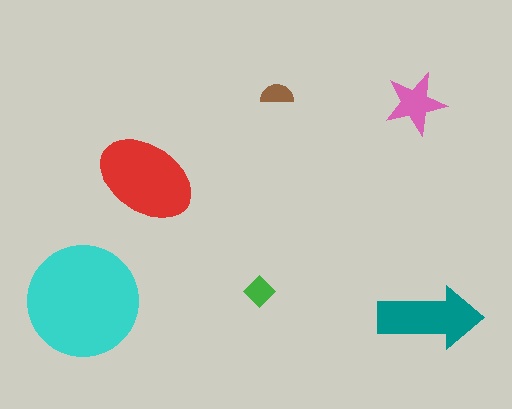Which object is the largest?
The cyan circle.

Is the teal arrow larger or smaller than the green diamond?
Larger.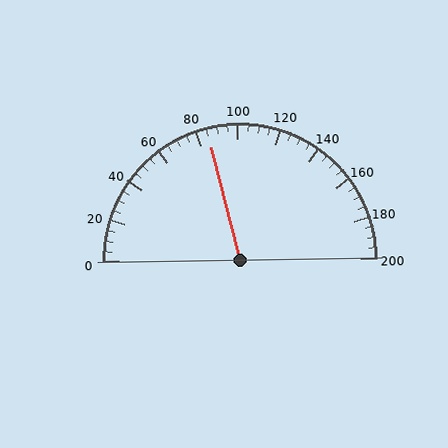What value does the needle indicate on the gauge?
The needle indicates approximately 85.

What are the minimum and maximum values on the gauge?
The gauge ranges from 0 to 200.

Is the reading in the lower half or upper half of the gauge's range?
The reading is in the lower half of the range (0 to 200).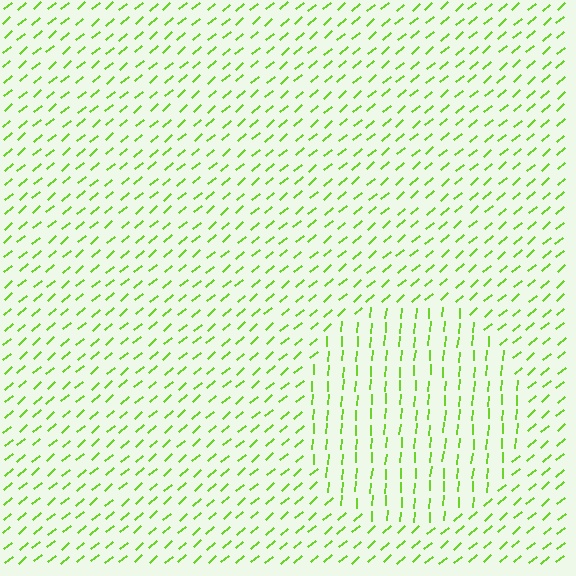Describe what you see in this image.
The image is filled with small lime line segments. A circle region in the image has lines oriented differently from the surrounding lines, creating a visible texture boundary.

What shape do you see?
I see a circle.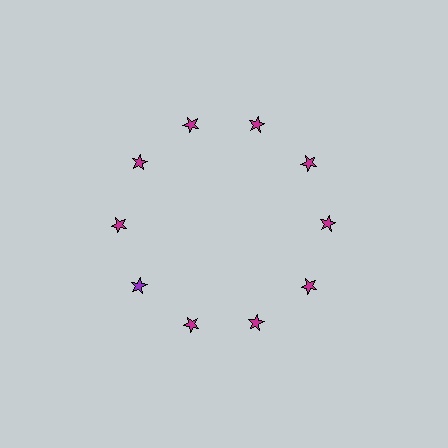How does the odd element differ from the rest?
It has a different color: purple instead of magenta.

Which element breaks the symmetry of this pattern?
The purple star at roughly the 8 o'clock position breaks the symmetry. All other shapes are magenta stars.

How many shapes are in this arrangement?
There are 10 shapes arranged in a ring pattern.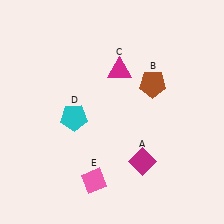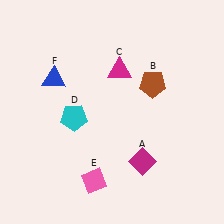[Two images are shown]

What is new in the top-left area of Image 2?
A blue triangle (F) was added in the top-left area of Image 2.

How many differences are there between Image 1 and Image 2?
There is 1 difference between the two images.